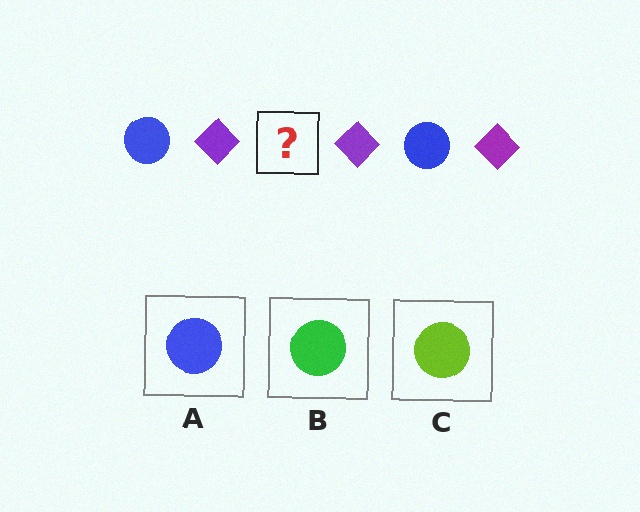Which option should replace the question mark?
Option A.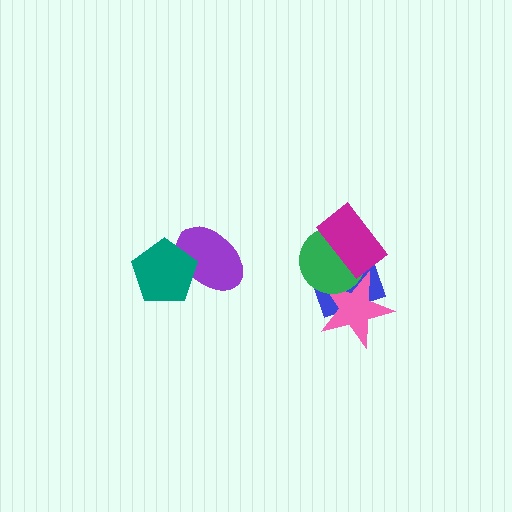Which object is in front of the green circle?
The magenta rectangle is in front of the green circle.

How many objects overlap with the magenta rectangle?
2 objects overlap with the magenta rectangle.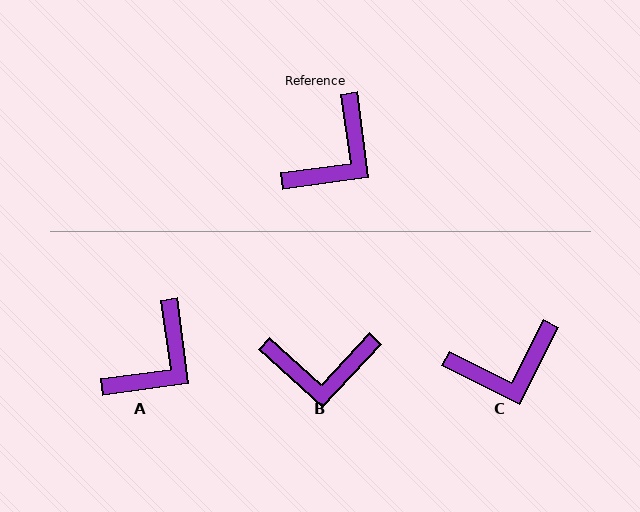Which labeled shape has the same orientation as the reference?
A.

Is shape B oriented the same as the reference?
No, it is off by about 50 degrees.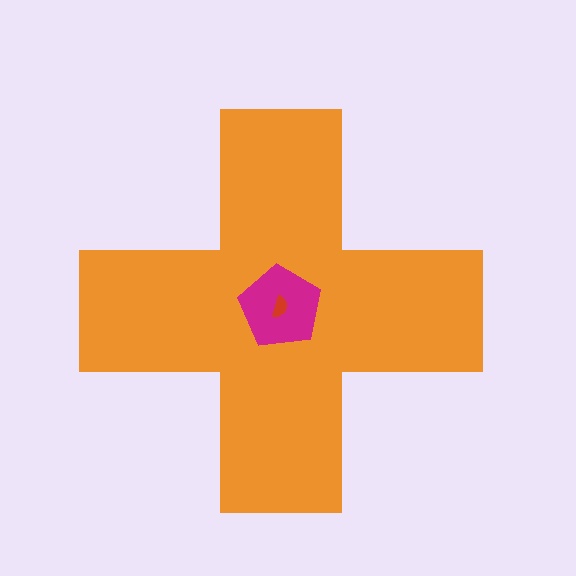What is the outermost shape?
The orange cross.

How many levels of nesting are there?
3.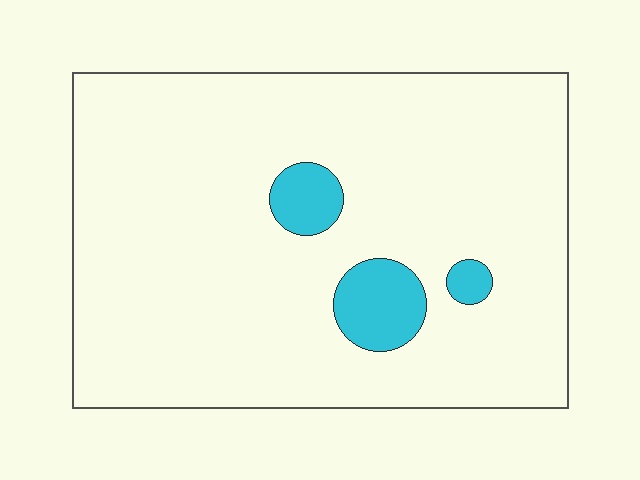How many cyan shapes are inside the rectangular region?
3.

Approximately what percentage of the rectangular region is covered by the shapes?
Approximately 10%.